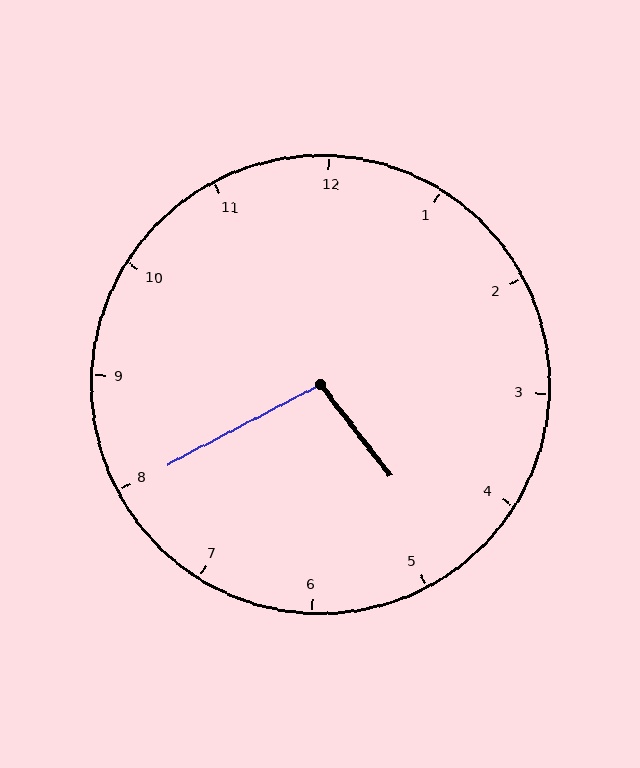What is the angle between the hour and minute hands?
Approximately 100 degrees.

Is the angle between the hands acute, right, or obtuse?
It is obtuse.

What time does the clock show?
4:40.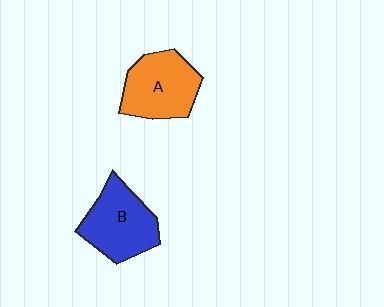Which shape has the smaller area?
Shape A (orange).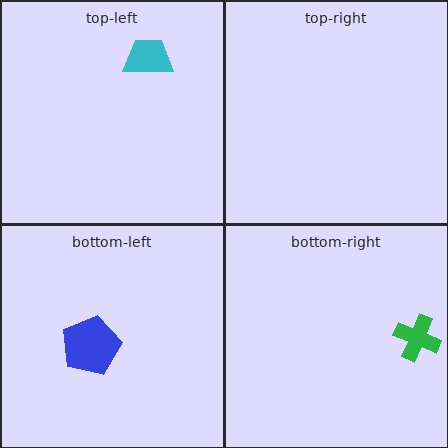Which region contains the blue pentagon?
The bottom-left region.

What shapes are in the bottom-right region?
The green cross.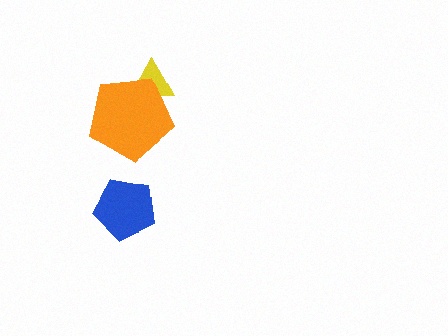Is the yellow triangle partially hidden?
Yes, it is partially covered by another shape.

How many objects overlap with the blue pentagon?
0 objects overlap with the blue pentagon.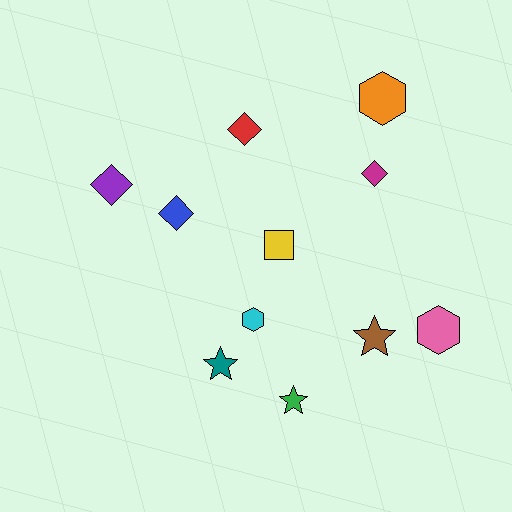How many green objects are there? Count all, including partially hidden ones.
There is 1 green object.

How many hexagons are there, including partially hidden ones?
There are 3 hexagons.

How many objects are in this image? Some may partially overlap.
There are 11 objects.